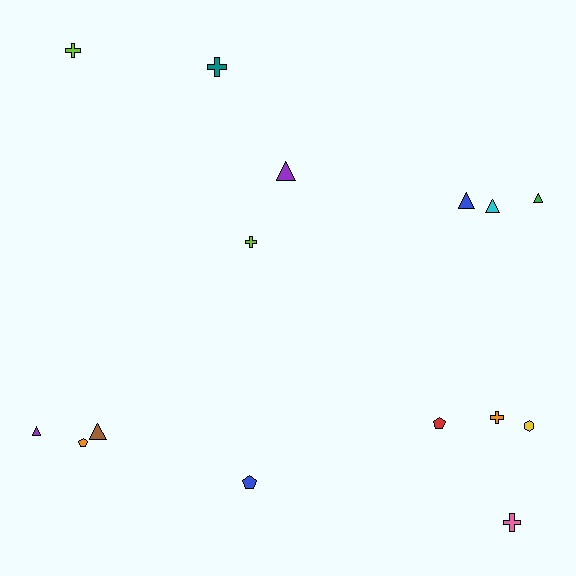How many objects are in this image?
There are 15 objects.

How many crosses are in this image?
There are 5 crosses.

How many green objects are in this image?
There is 1 green object.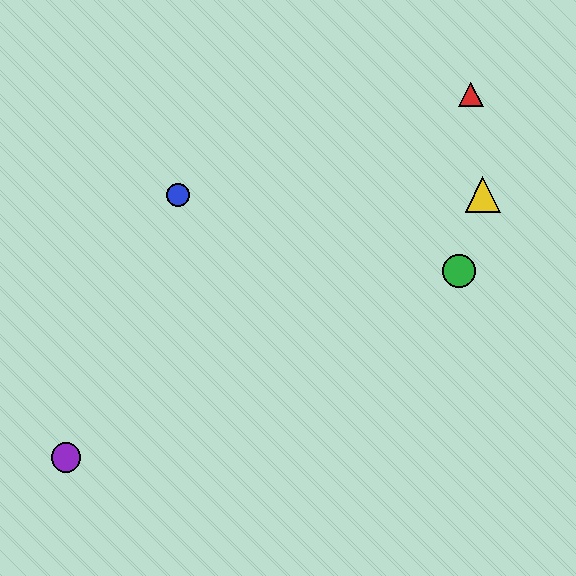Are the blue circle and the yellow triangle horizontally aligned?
Yes, both are at y≈195.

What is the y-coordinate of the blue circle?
The blue circle is at y≈195.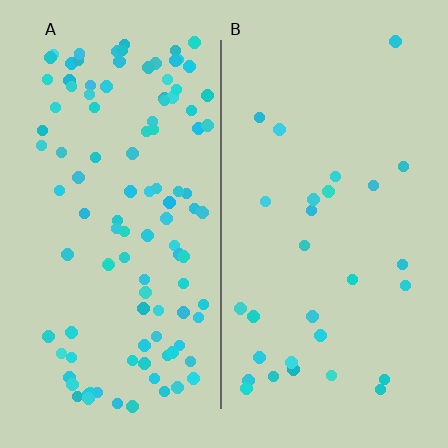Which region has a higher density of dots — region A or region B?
A (the left).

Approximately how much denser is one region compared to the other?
Approximately 3.8× — region A over region B.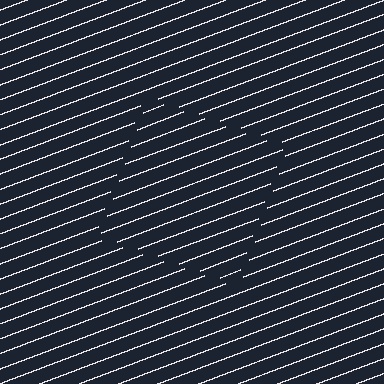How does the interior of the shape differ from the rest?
The interior of the shape contains the same grating, shifted by half a period — the contour is defined by the phase discontinuity where line-ends from the inner and outer gratings abut.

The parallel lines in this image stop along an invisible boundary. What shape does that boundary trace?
An illusory square. The interior of the shape contains the same grating, shifted by half a period — the contour is defined by the phase discontinuity where line-ends from the inner and outer gratings abut.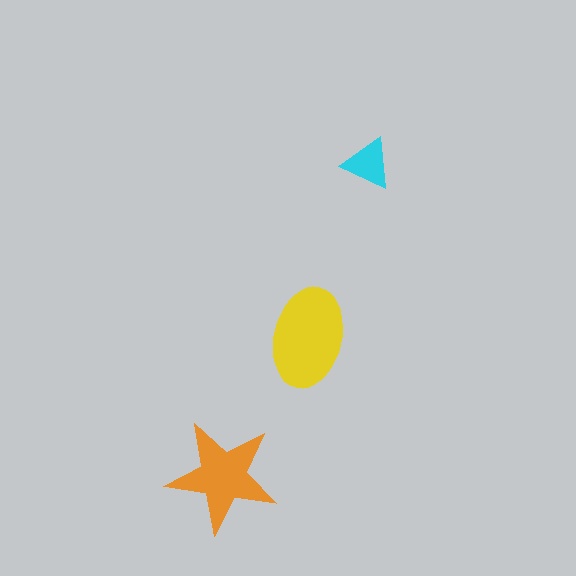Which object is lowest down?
The orange star is bottommost.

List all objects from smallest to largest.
The cyan triangle, the orange star, the yellow ellipse.